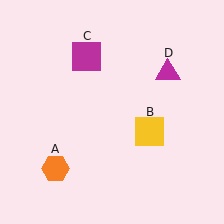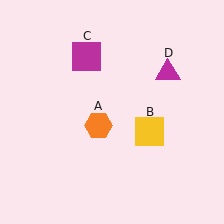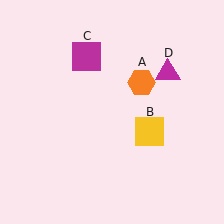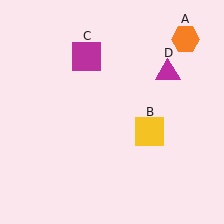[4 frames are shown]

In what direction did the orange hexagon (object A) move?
The orange hexagon (object A) moved up and to the right.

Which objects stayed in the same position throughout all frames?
Yellow square (object B) and magenta square (object C) and magenta triangle (object D) remained stationary.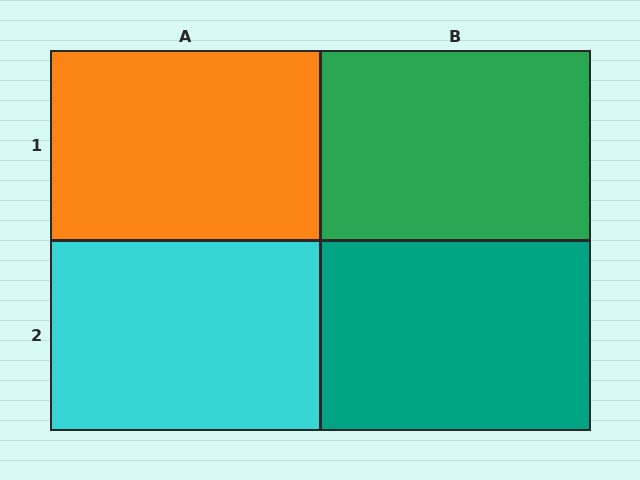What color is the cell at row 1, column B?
Green.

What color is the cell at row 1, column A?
Orange.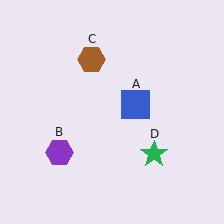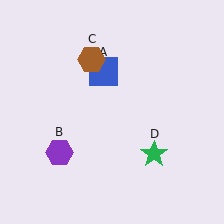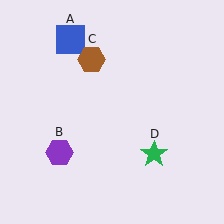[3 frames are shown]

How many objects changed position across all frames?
1 object changed position: blue square (object A).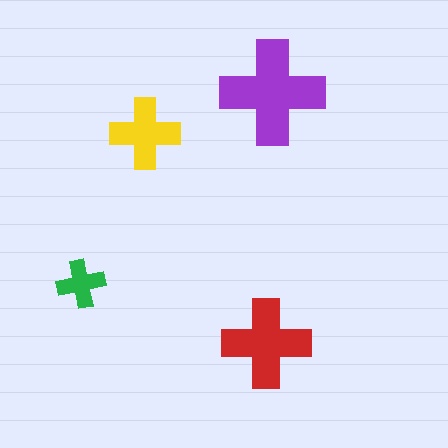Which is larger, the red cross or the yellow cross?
The red one.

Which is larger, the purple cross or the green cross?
The purple one.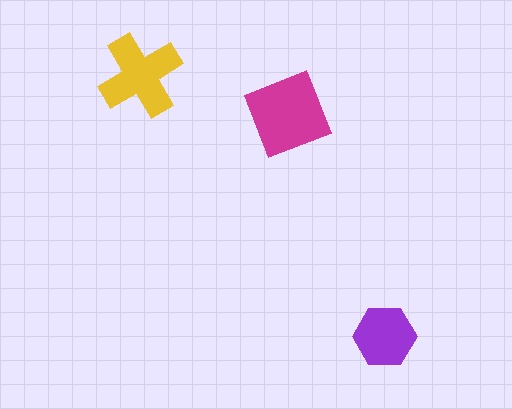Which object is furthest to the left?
The yellow cross is leftmost.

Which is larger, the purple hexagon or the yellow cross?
The yellow cross.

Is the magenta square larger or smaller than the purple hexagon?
Larger.